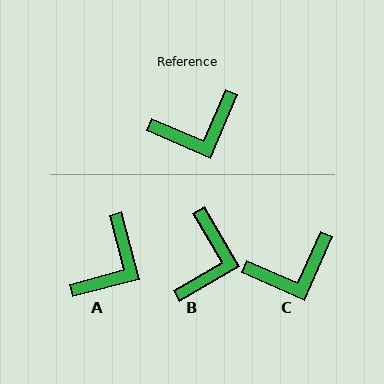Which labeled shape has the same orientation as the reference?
C.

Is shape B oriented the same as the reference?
No, it is off by about 54 degrees.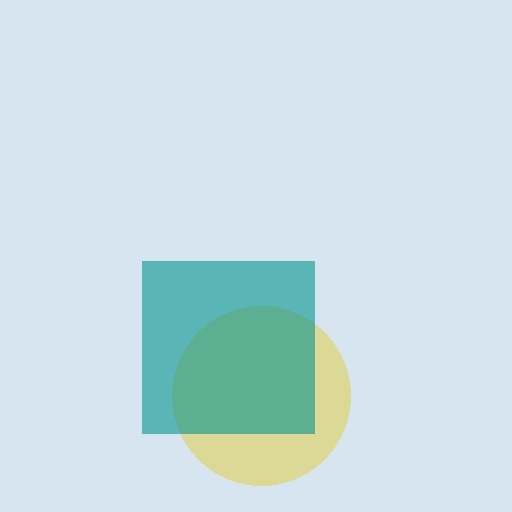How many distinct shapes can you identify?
There are 2 distinct shapes: a yellow circle, a teal square.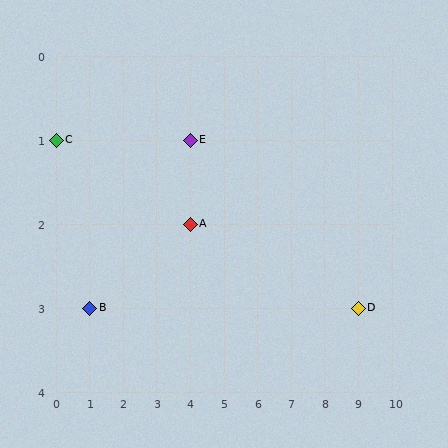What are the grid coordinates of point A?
Point A is at grid coordinates (4, 2).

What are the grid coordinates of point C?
Point C is at grid coordinates (0, 1).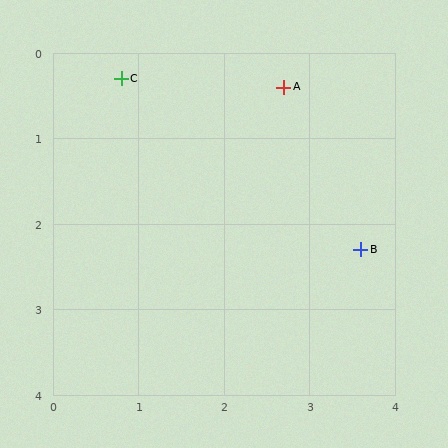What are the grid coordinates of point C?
Point C is at approximately (0.8, 0.3).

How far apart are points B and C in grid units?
Points B and C are about 3.4 grid units apart.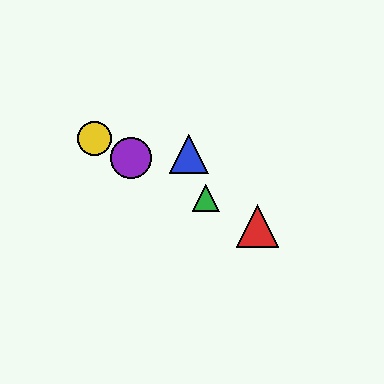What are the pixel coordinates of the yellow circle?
The yellow circle is at (94, 138).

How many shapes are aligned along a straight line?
4 shapes (the red triangle, the green triangle, the yellow circle, the purple circle) are aligned along a straight line.